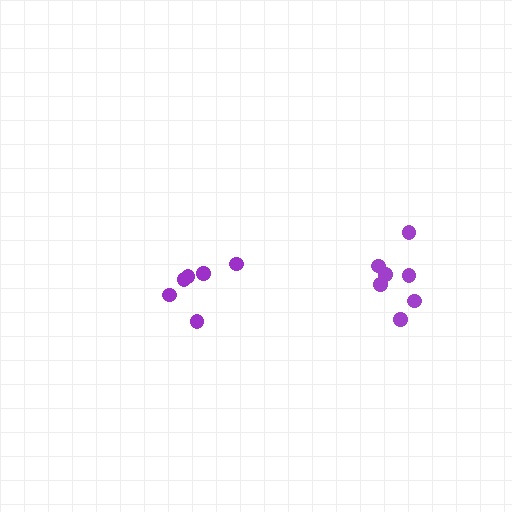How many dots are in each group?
Group 1: 6 dots, Group 2: 7 dots (13 total).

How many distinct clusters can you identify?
There are 2 distinct clusters.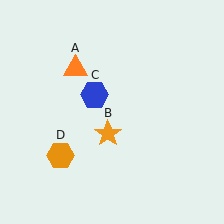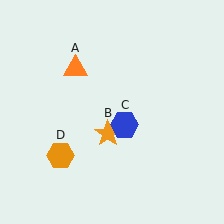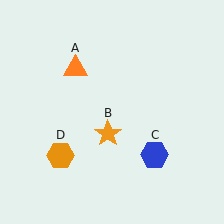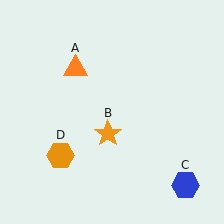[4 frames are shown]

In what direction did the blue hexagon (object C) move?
The blue hexagon (object C) moved down and to the right.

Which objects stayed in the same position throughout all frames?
Orange triangle (object A) and orange star (object B) and orange hexagon (object D) remained stationary.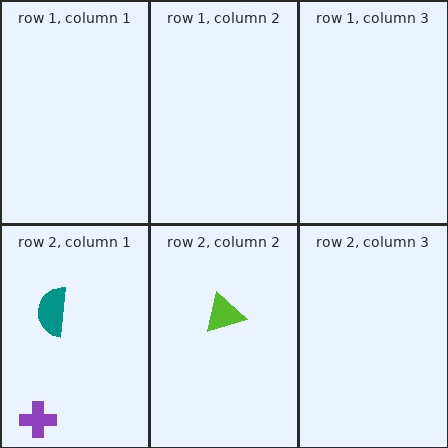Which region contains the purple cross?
The row 2, column 1 region.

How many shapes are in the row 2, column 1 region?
2.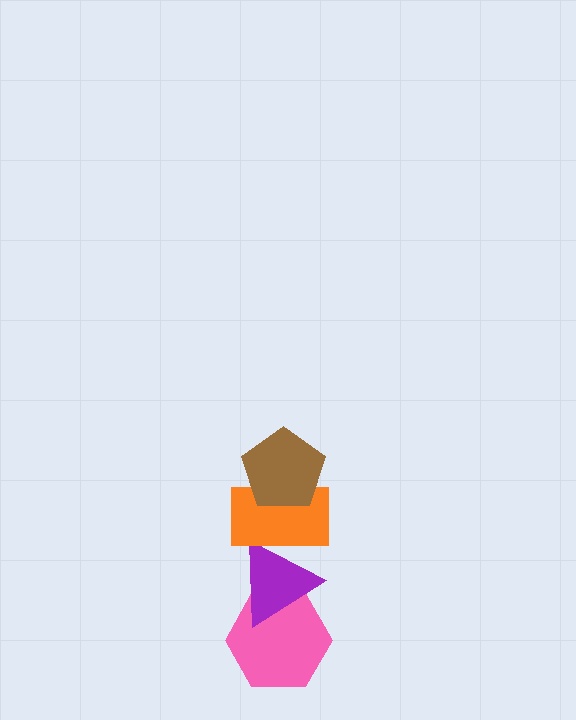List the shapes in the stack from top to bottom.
From top to bottom: the brown pentagon, the orange rectangle, the purple triangle, the pink hexagon.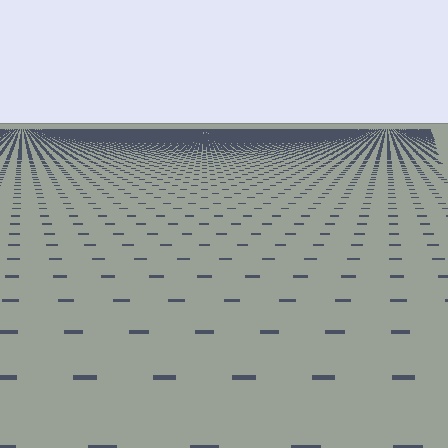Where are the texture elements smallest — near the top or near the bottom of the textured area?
Near the top.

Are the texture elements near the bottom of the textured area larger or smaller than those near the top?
Larger. Near the bottom, elements are closer to the viewer and appear at a bigger on-screen size.